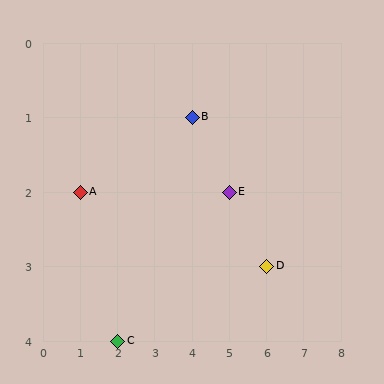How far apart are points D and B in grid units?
Points D and B are 2 columns and 2 rows apart (about 2.8 grid units diagonally).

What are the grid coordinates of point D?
Point D is at grid coordinates (6, 3).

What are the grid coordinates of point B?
Point B is at grid coordinates (4, 1).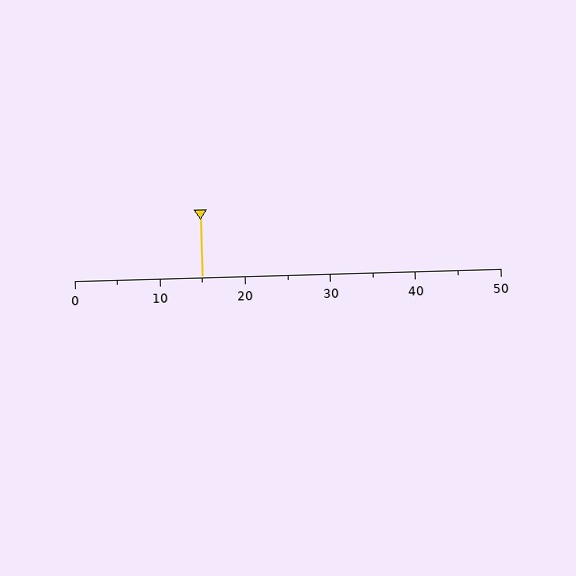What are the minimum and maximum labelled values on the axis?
The axis runs from 0 to 50.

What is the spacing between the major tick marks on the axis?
The major ticks are spaced 10 apart.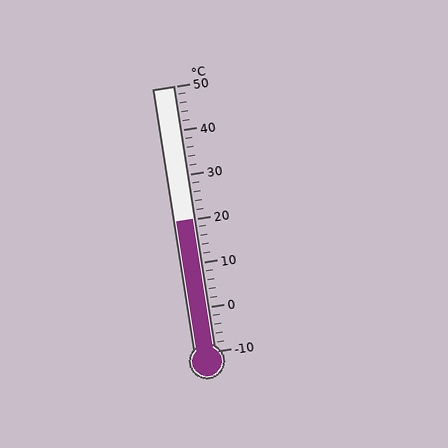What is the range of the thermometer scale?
The thermometer scale ranges from -10°C to 50°C.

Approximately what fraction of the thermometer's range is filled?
The thermometer is filled to approximately 50% of its range.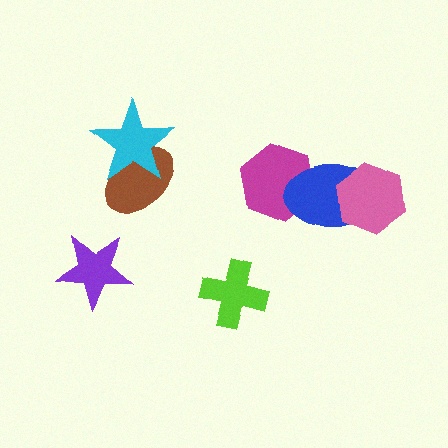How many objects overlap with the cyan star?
1 object overlaps with the cyan star.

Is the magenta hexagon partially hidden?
Yes, it is partially covered by another shape.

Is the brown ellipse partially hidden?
Yes, it is partially covered by another shape.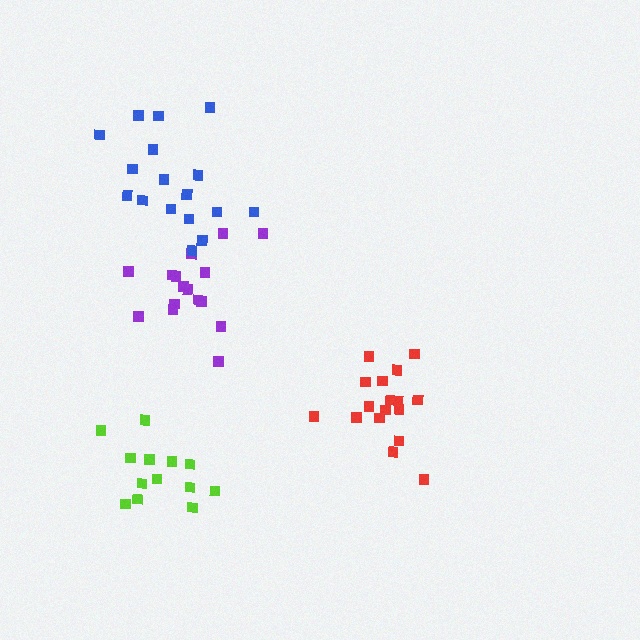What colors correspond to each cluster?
The clusters are colored: purple, lime, red, blue.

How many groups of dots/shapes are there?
There are 4 groups.